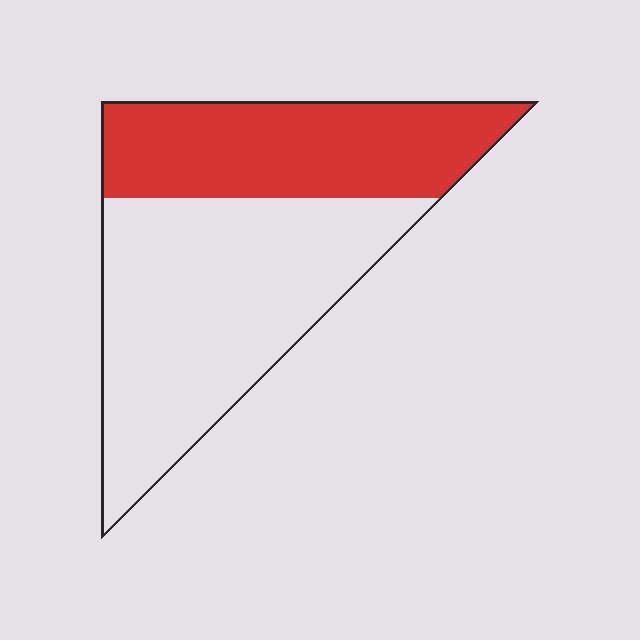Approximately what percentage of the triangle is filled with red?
Approximately 40%.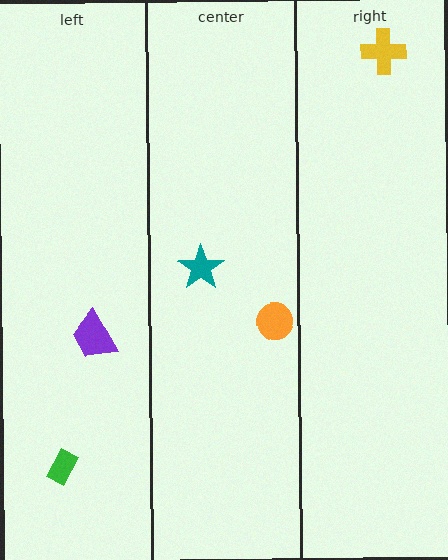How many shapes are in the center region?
2.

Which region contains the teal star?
The center region.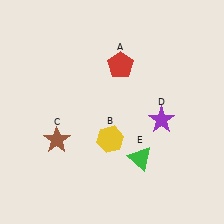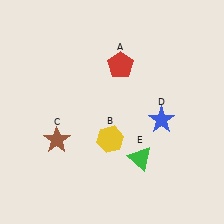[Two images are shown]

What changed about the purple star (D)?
In Image 1, D is purple. In Image 2, it changed to blue.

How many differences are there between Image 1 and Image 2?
There is 1 difference between the two images.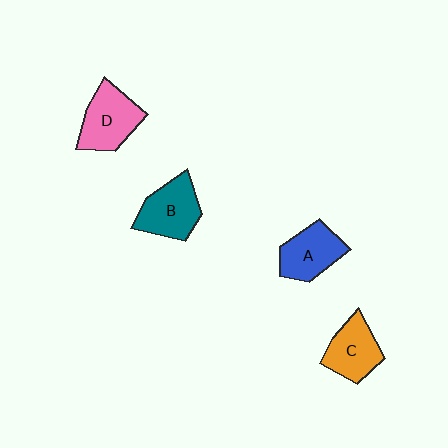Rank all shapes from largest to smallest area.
From largest to smallest: D (pink), B (teal), A (blue), C (orange).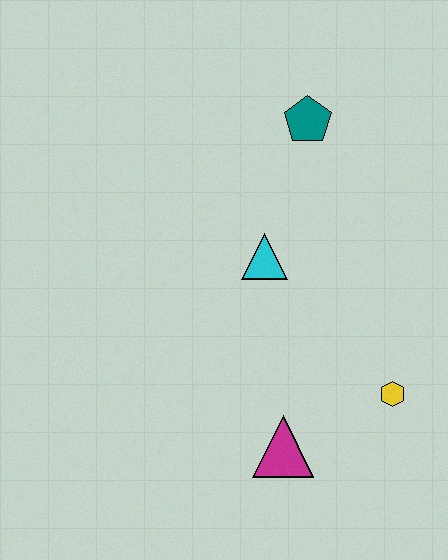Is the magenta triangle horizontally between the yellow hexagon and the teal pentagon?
No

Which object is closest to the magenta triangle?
The yellow hexagon is closest to the magenta triangle.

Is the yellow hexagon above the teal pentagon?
No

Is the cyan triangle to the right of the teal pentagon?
No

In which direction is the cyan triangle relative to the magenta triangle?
The cyan triangle is above the magenta triangle.